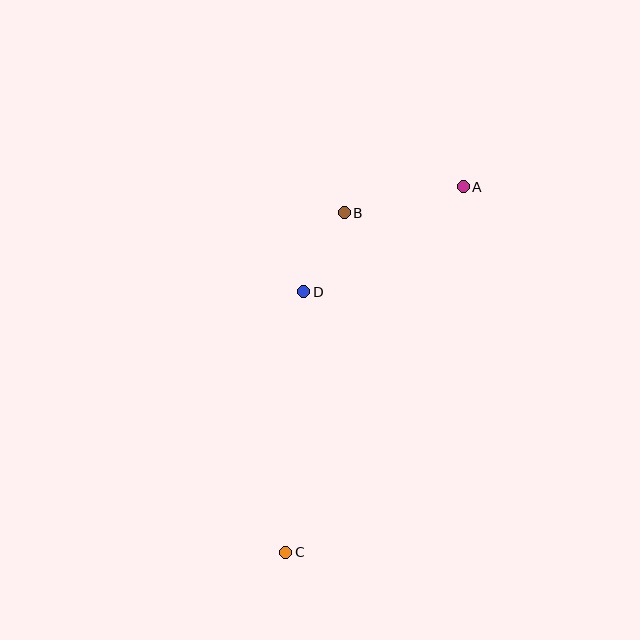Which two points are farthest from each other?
Points A and C are farthest from each other.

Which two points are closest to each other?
Points B and D are closest to each other.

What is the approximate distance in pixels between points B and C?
The distance between B and C is approximately 344 pixels.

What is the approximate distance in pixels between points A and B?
The distance between A and B is approximately 122 pixels.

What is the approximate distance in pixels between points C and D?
The distance between C and D is approximately 261 pixels.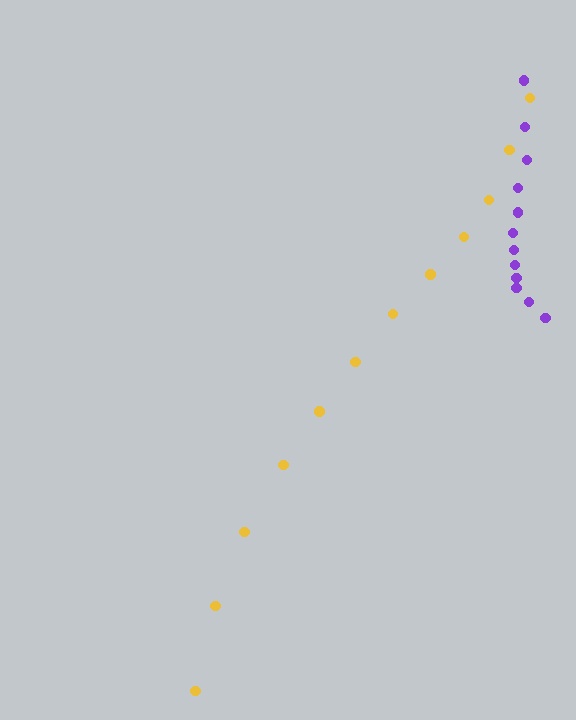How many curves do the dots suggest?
There are 2 distinct paths.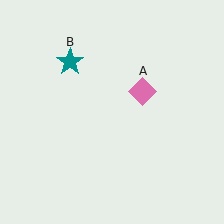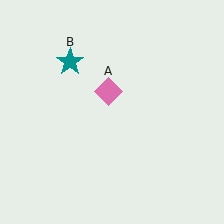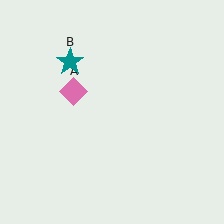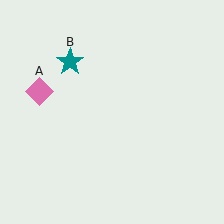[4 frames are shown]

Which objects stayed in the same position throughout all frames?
Teal star (object B) remained stationary.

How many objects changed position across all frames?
1 object changed position: pink diamond (object A).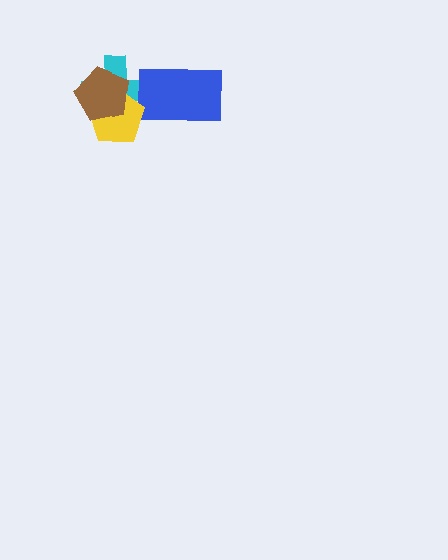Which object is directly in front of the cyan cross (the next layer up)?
The blue rectangle is directly in front of the cyan cross.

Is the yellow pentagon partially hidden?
Yes, it is partially covered by another shape.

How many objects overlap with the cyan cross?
3 objects overlap with the cyan cross.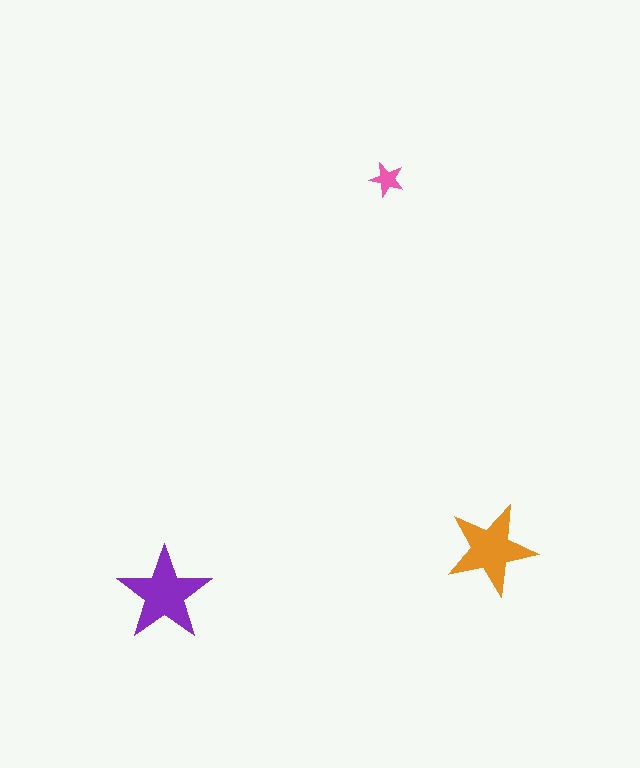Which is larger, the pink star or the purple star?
The purple one.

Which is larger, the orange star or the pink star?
The orange one.